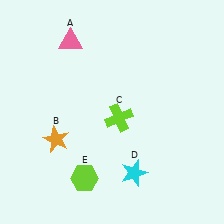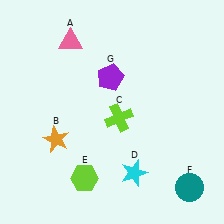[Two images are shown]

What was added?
A teal circle (F), a purple pentagon (G) were added in Image 2.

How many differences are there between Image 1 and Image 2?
There are 2 differences between the two images.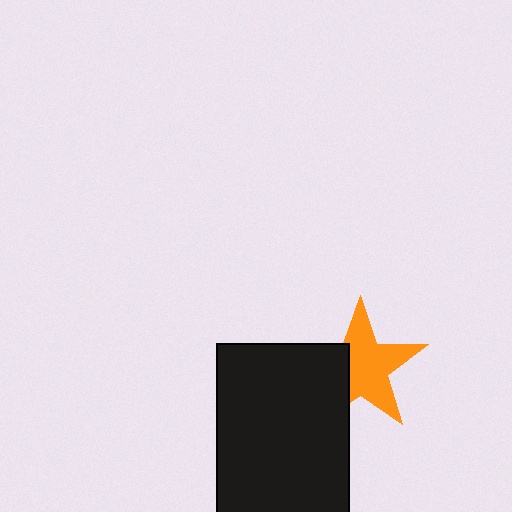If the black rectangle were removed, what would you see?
You would see the complete orange star.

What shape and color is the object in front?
The object in front is a black rectangle.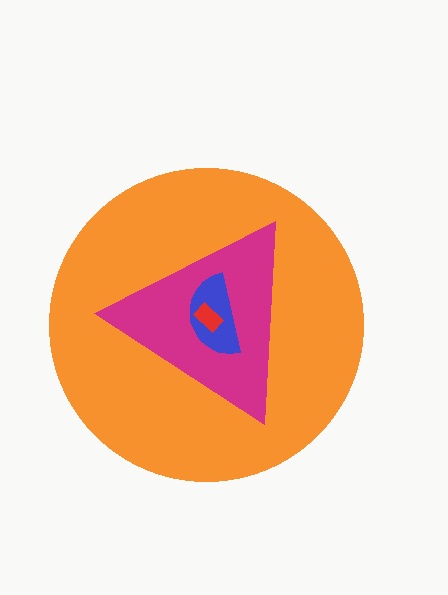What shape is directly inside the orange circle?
The magenta triangle.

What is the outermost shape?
The orange circle.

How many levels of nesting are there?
4.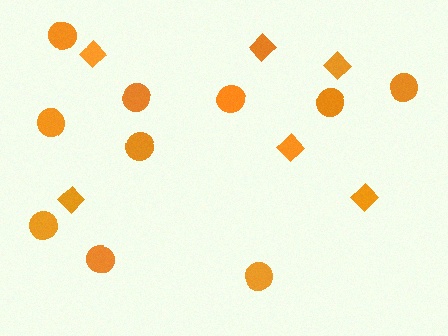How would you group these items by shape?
There are 2 groups: one group of diamonds (6) and one group of circles (10).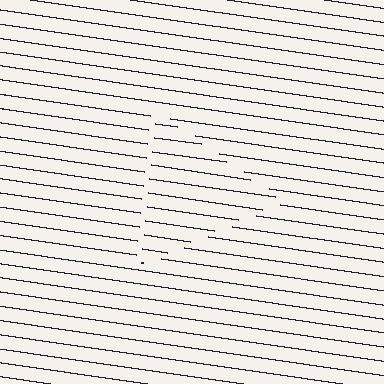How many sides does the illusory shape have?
3 sides — the line-ends trace a triangle.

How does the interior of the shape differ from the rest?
The interior of the shape contains the same grating, shifted by half a period — the contour is defined by the phase discontinuity where line-ends from the inner and outer gratings abut.